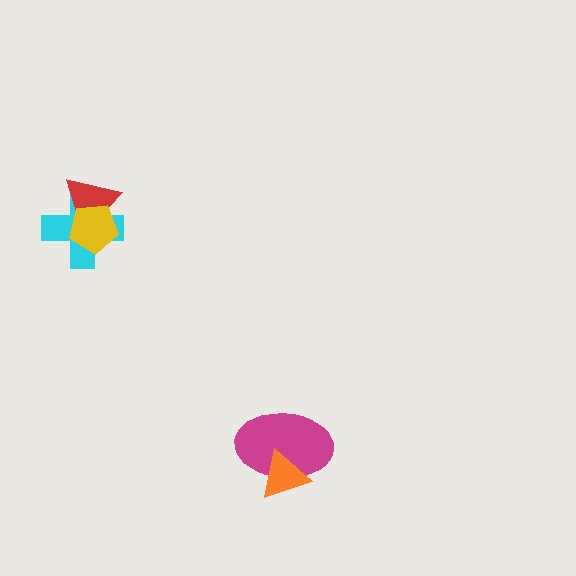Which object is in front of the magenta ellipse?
The orange triangle is in front of the magenta ellipse.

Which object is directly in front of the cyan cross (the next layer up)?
The red triangle is directly in front of the cyan cross.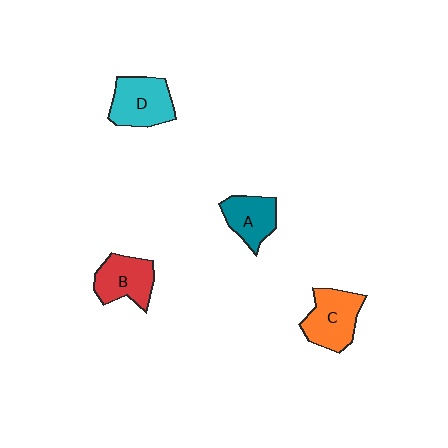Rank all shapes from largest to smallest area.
From largest to smallest: C (orange), D (cyan), B (red), A (teal).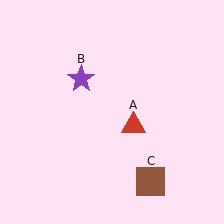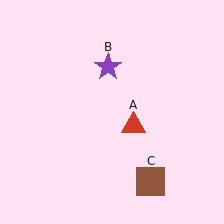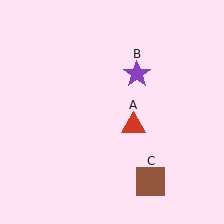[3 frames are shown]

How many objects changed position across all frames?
1 object changed position: purple star (object B).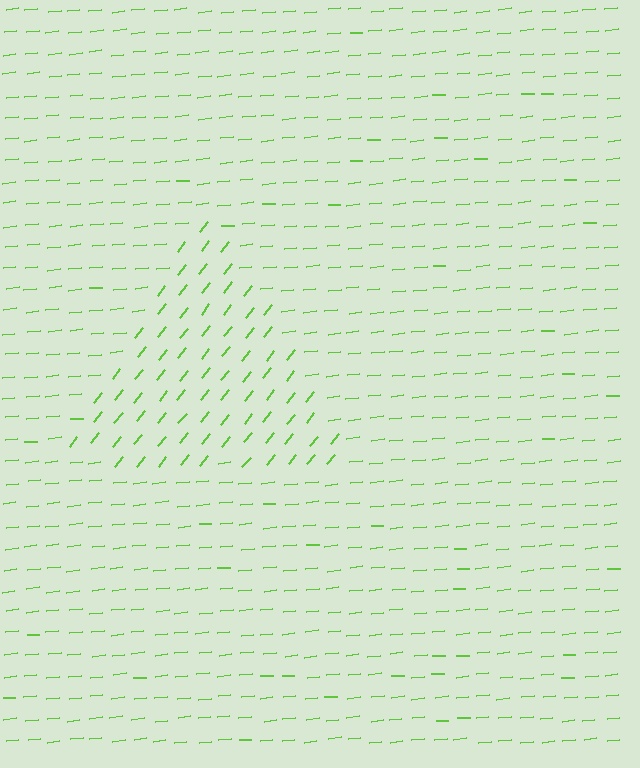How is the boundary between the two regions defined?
The boundary is defined purely by a change in line orientation (approximately 45 degrees difference). All lines are the same color and thickness.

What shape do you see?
I see a triangle.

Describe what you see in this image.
The image is filled with small lime line segments. A triangle region in the image has lines oriented differently from the surrounding lines, creating a visible texture boundary.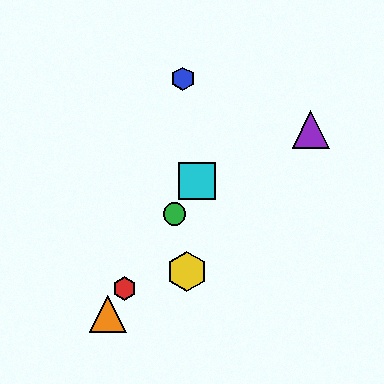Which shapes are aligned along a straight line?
The red hexagon, the green circle, the orange triangle, the cyan square are aligned along a straight line.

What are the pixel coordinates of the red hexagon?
The red hexagon is at (125, 289).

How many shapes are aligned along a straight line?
4 shapes (the red hexagon, the green circle, the orange triangle, the cyan square) are aligned along a straight line.